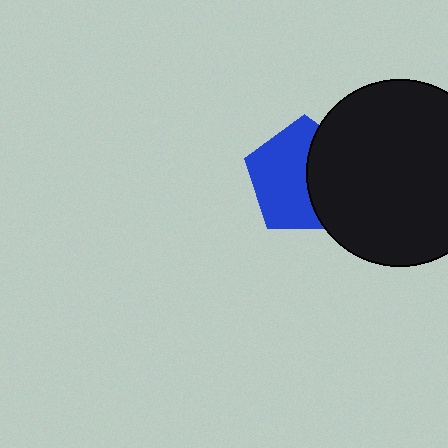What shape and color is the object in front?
The object in front is a black circle.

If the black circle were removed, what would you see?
You would see the complete blue pentagon.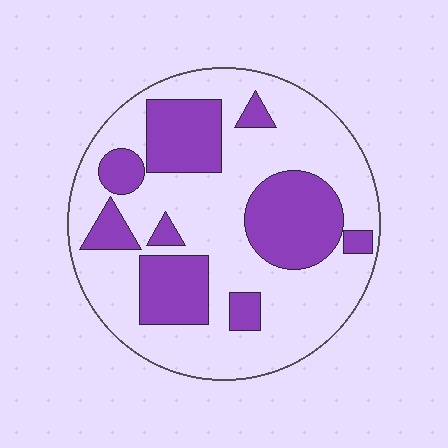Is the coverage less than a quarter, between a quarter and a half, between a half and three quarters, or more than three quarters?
Between a quarter and a half.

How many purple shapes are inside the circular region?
9.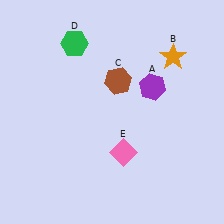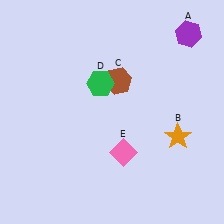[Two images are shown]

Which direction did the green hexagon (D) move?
The green hexagon (D) moved down.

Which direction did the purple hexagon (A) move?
The purple hexagon (A) moved up.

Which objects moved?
The objects that moved are: the purple hexagon (A), the orange star (B), the green hexagon (D).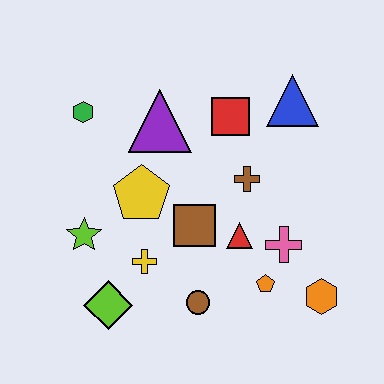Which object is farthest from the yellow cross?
The blue triangle is farthest from the yellow cross.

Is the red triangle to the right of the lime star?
Yes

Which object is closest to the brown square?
The red triangle is closest to the brown square.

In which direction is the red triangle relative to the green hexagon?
The red triangle is to the right of the green hexagon.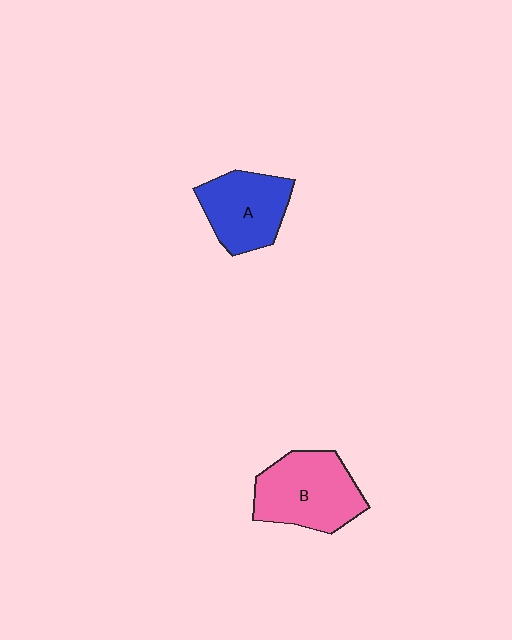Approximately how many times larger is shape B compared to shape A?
Approximately 1.2 times.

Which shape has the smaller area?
Shape A (blue).